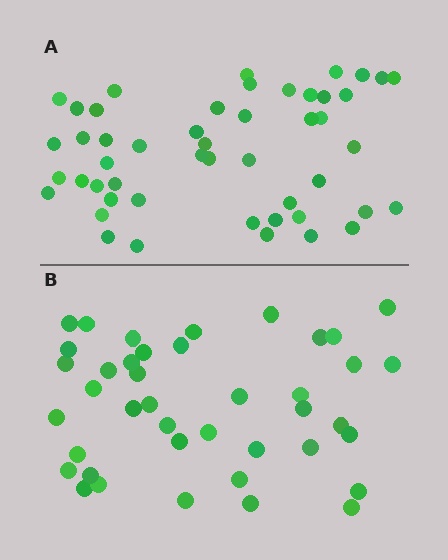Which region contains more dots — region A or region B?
Region A (the top region) has more dots.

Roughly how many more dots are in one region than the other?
Region A has roughly 8 or so more dots than region B.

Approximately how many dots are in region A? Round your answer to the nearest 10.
About 50 dots. (The exact count is 49, which rounds to 50.)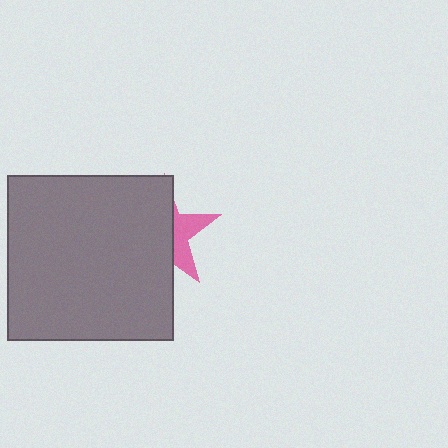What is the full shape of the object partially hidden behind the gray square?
The partially hidden object is a pink star.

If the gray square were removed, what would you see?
You would see the complete pink star.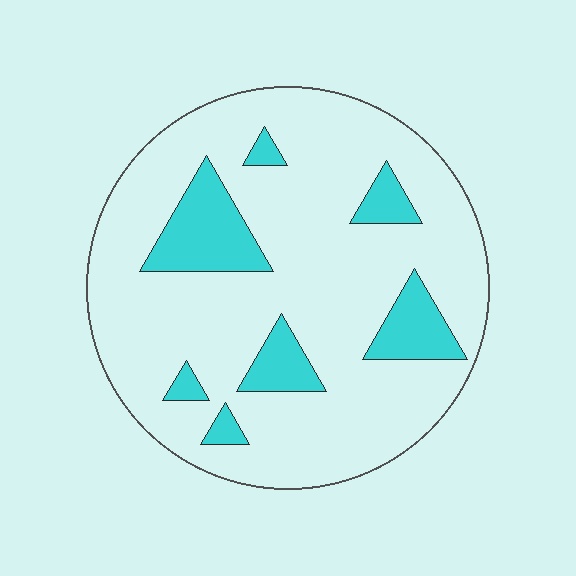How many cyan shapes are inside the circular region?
7.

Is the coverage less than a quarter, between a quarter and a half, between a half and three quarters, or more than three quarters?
Less than a quarter.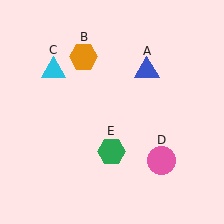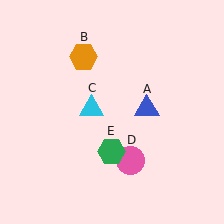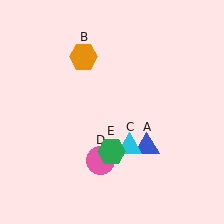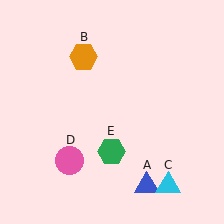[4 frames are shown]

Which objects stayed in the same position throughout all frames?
Orange hexagon (object B) and green hexagon (object E) remained stationary.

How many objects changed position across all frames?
3 objects changed position: blue triangle (object A), cyan triangle (object C), pink circle (object D).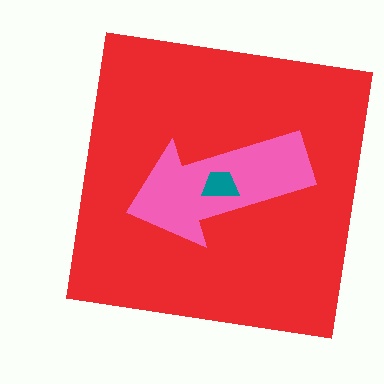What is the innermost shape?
The teal trapezoid.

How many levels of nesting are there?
3.